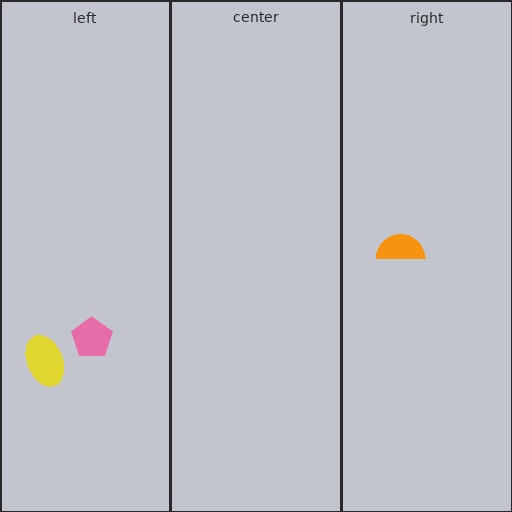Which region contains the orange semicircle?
The right region.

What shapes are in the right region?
The orange semicircle.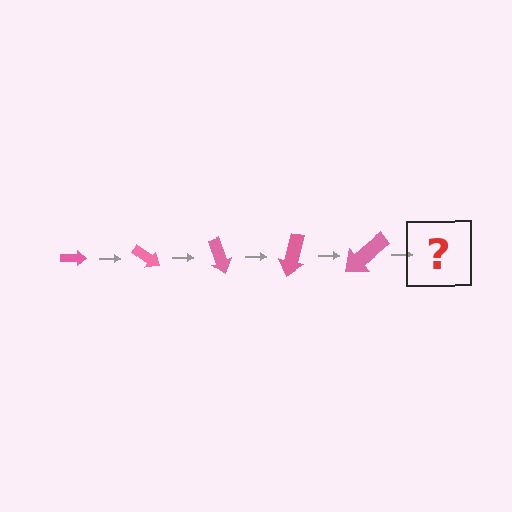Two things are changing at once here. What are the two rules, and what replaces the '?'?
The two rules are that the arrow grows larger each step and it rotates 35 degrees each step. The '?' should be an arrow, larger than the previous one and rotated 175 degrees from the start.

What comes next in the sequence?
The next element should be an arrow, larger than the previous one and rotated 175 degrees from the start.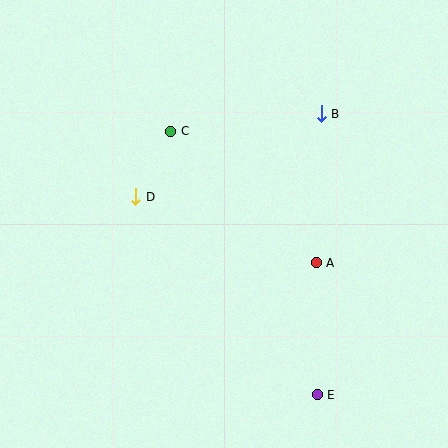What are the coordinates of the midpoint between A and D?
The midpoint between A and D is at (226, 230).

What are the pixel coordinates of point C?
Point C is at (171, 131).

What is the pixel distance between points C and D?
The distance between C and D is 74 pixels.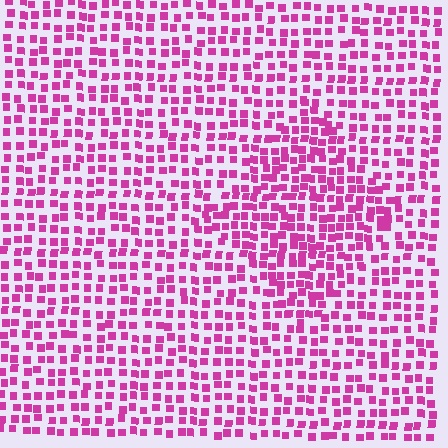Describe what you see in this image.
The image contains small magenta elements arranged at two different densities. A diamond-shaped region is visible where the elements are more densely packed than the surrounding area.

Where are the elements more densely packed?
The elements are more densely packed inside the diamond boundary.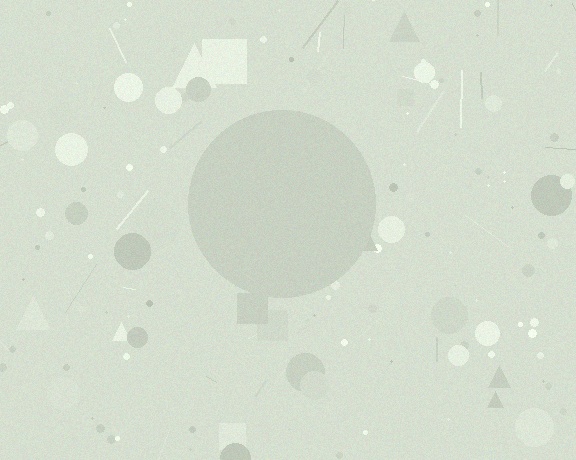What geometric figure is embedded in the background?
A circle is embedded in the background.